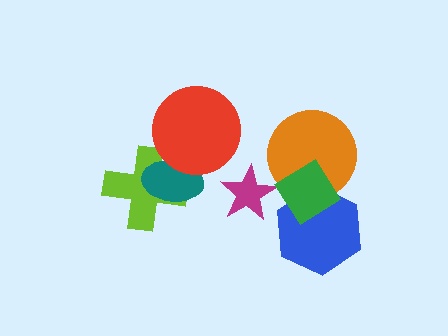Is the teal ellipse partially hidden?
Yes, it is partially covered by another shape.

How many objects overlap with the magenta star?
0 objects overlap with the magenta star.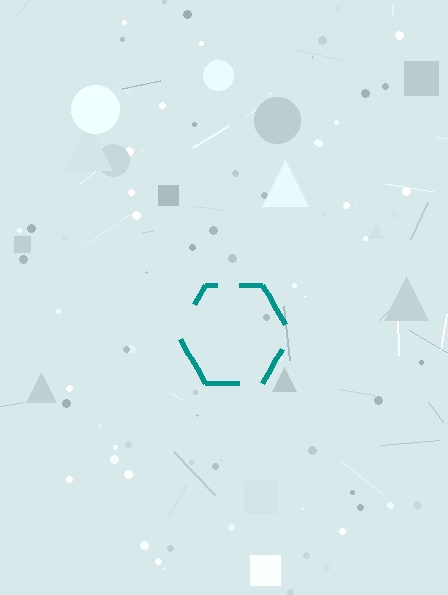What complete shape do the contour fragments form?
The contour fragments form a hexagon.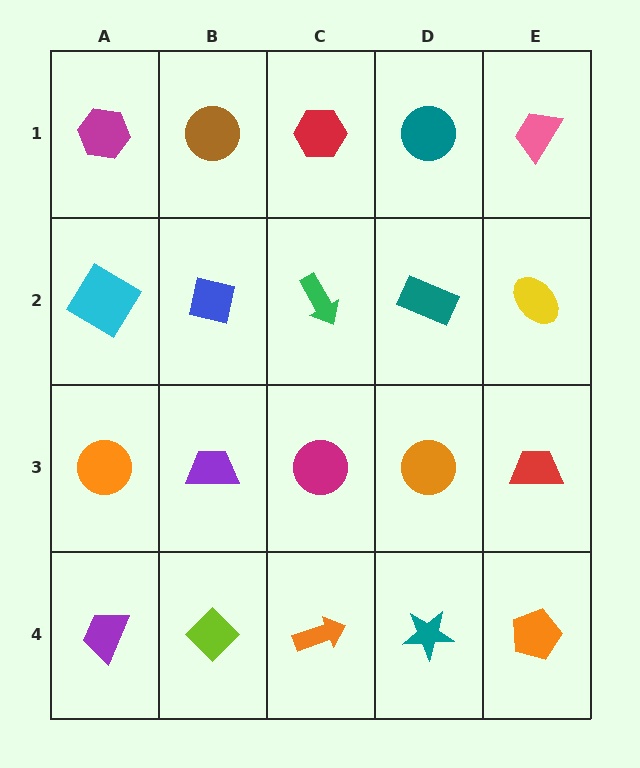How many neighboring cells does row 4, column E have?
2.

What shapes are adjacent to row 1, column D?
A teal rectangle (row 2, column D), a red hexagon (row 1, column C), a pink trapezoid (row 1, column E).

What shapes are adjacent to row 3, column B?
A blue square (row 2, column B), a lime diamond (row 4, column B), an orange circle (row 3, column A), a magenta circle (row 3, column C).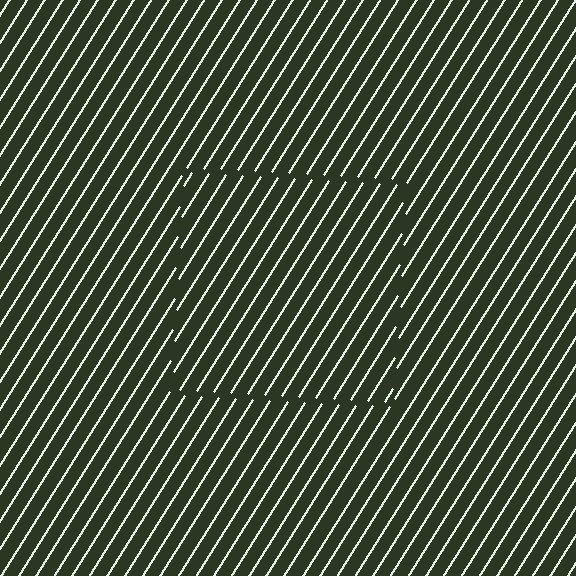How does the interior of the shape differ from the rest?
The interior of the shape contains the same grating, shifted by half a period — the contour is defined by the phase discontinuity where line-ends from the inner and outer gratings abut.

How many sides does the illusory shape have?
4 sides — the line-ends trace a square.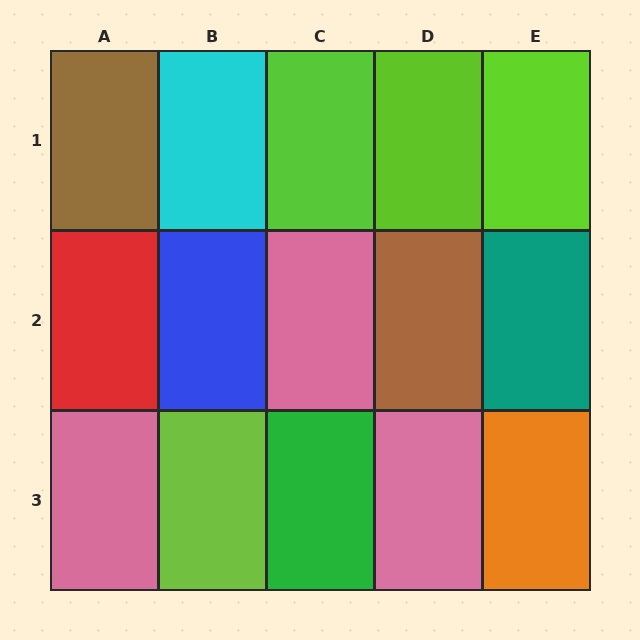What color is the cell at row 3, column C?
Green.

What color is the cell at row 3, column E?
Orange.